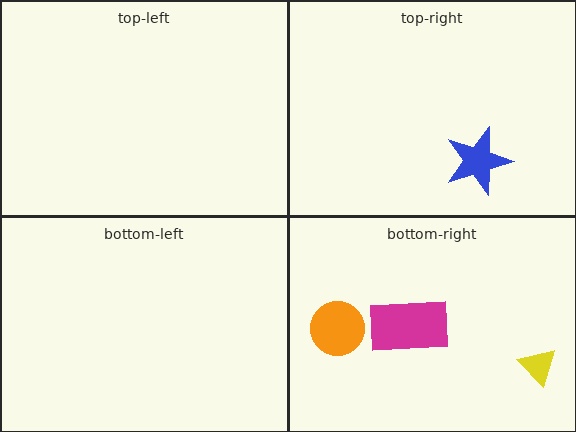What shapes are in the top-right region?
The blue star.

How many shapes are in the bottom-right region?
3.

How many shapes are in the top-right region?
1.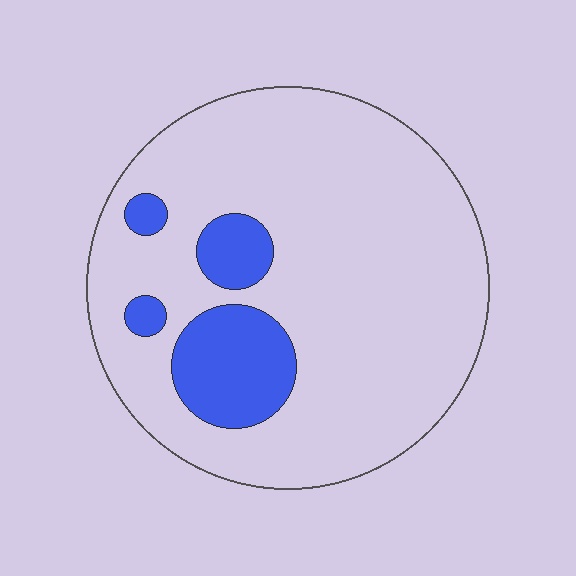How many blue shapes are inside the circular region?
4.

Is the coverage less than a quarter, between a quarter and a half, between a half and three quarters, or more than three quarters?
Less than a quarter.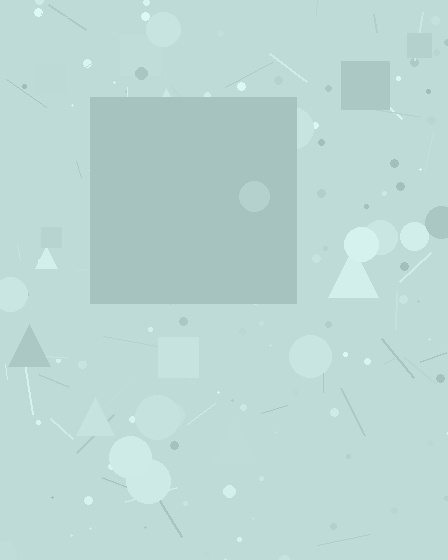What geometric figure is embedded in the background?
A square is embedded in the background.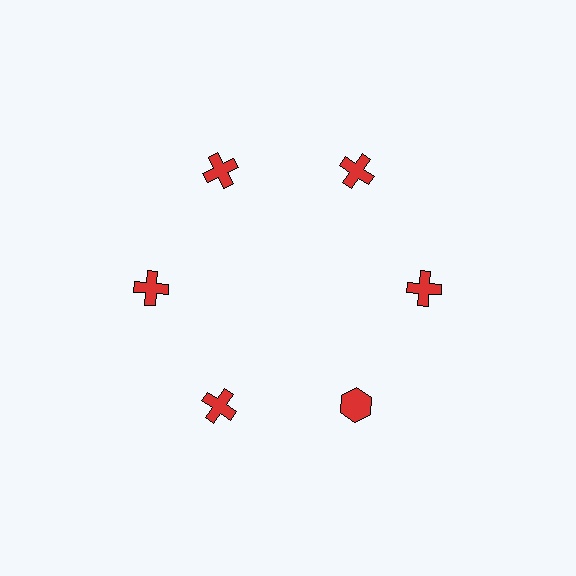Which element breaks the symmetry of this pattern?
The red hexagon at roughly the 5 o'clock position breaks the symmetry. All other shapes are red crosses.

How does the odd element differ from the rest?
It has a different shape: hexagon instead of cross.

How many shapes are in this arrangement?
There are 6 shapes arranged in a ring pattern.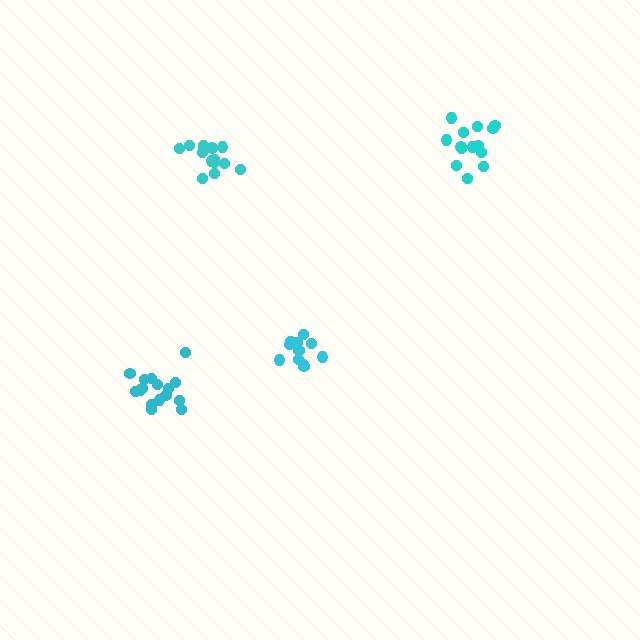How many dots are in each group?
Group 1: 16 dots, Group 2: 12 dots, Group 3: 14 dots, Group 4: 14 dots (56 total).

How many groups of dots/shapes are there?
There are 4 groups.